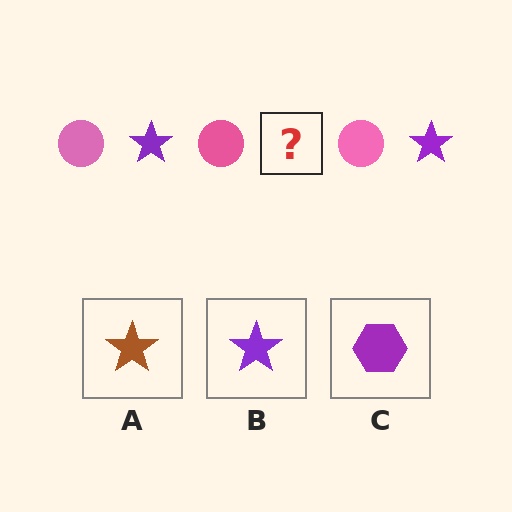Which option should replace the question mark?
Option B.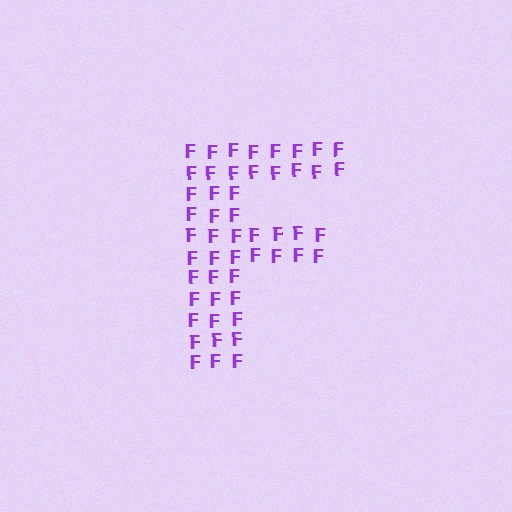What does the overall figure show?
The overall figure shows the letter F.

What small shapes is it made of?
It is made of small letter F's.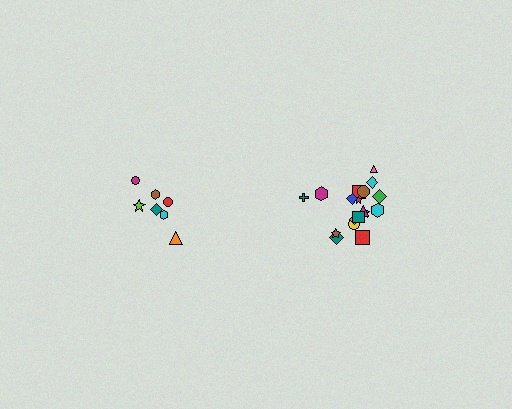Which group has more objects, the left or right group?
The right group.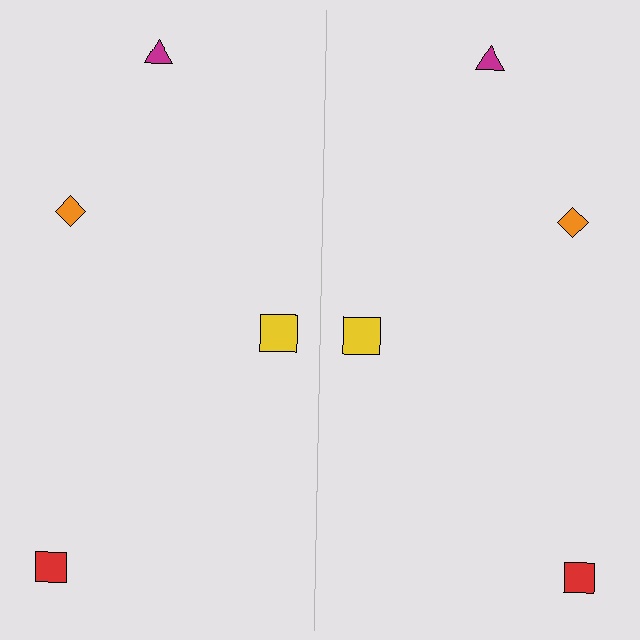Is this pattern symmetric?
Yes, this pattern has bilateral (reflection) symmetry.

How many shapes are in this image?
There are 8 shapes in this image.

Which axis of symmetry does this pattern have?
The pattern has a vertical axis of symmetry running through the center of the image.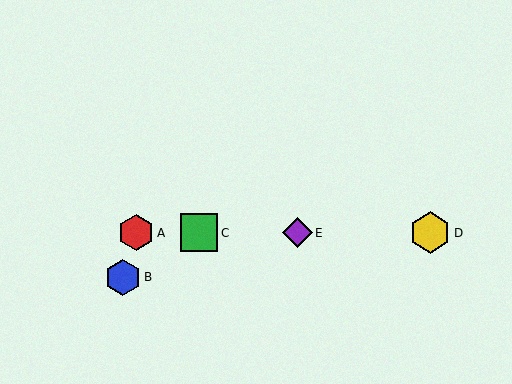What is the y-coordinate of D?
Object D is at y≈233.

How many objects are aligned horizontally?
4 objects (A, C, D, E) are aligned horizontally.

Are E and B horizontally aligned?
No, E is at y≈233 and B is at y≈277.